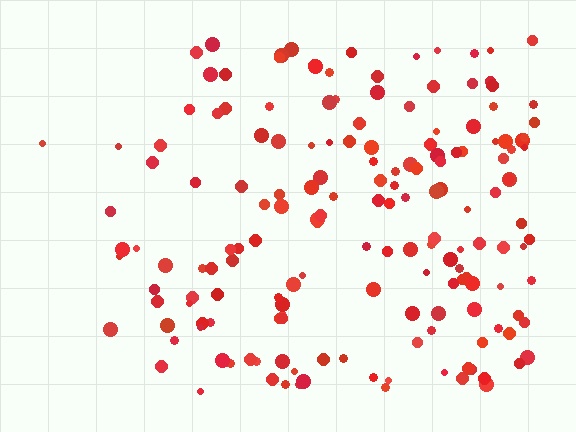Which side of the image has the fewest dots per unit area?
The left.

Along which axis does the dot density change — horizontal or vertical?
Horizontal.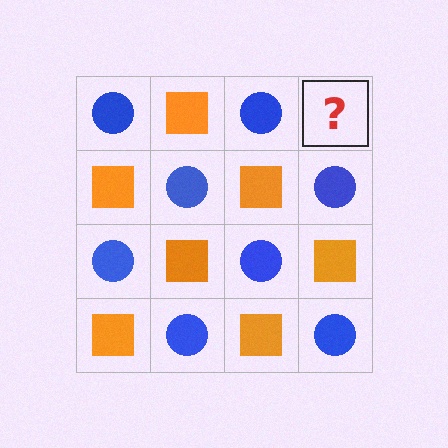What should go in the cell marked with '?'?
The missing cell should contain an orange square.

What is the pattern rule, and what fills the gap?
The rule is that it alternates blue circle and orange square in a checkerboard pattern. The gap should be filled with an orange square.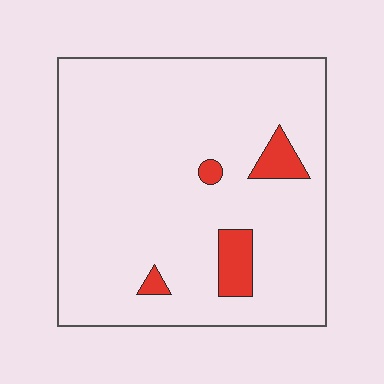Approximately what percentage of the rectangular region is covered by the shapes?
Approximately 5%.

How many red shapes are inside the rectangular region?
4.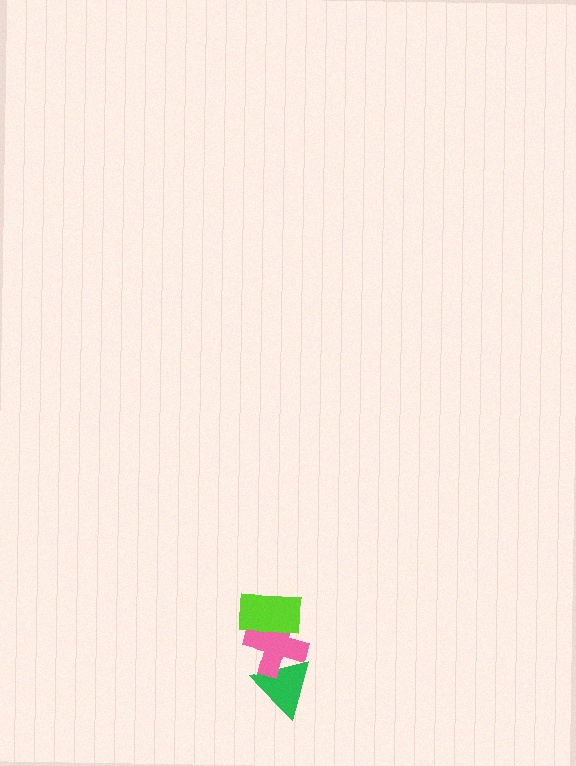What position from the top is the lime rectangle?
The lime rectangle is 1st from the top.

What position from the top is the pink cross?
The pink cross is 2nd from the top.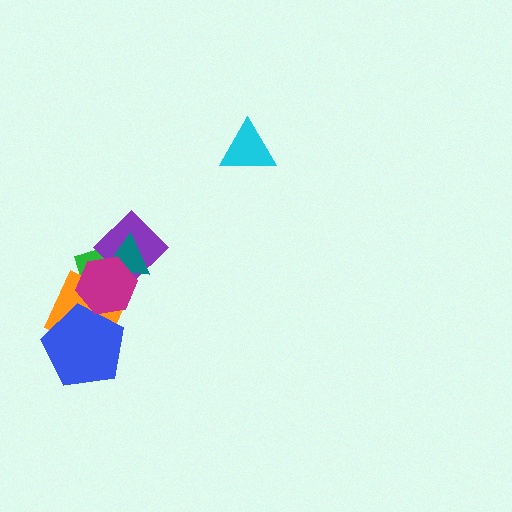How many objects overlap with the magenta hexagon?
5 objects overlap with the magenta hexagon.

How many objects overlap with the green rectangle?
4 objects overlap with the green rectangle.